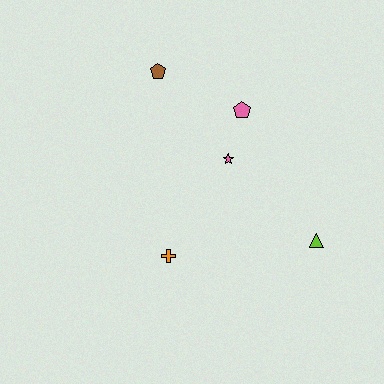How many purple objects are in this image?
There are no purple objects.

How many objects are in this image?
There are 5 objects.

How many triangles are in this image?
There is 1 triangle.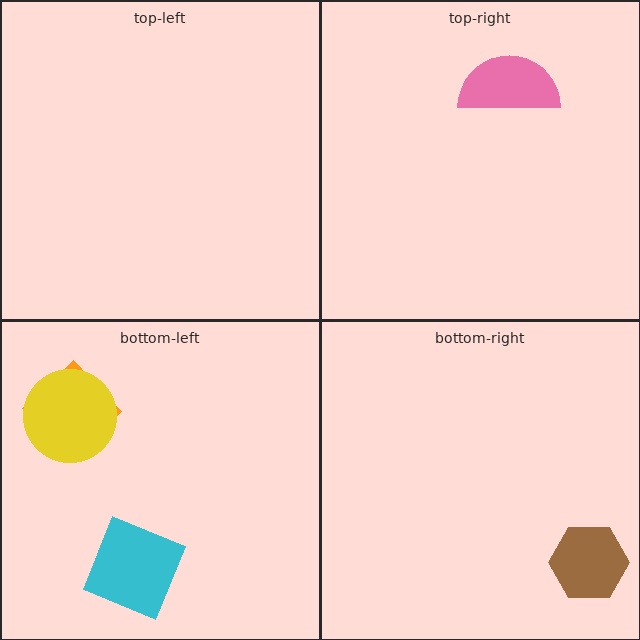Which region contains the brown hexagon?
The bottom-right region.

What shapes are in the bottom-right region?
The brown hexagon.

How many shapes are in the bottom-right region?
1.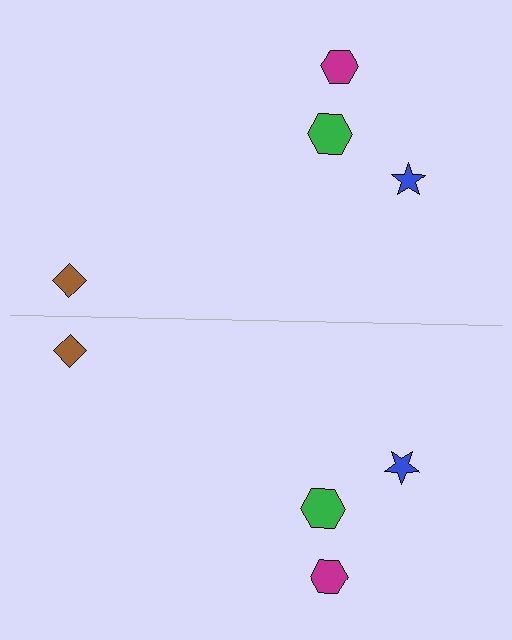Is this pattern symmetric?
Yes, this pattern has bilateral (reflection) symmetry.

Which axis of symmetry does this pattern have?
The pattern has a horizontal axis of symmetry running through the center of the image.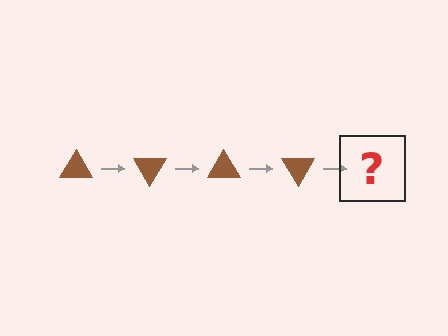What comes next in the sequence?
The next element should be a brown triangle rotated 240 degrees.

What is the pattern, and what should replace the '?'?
The pattern is that the triangle rotates 60 degrees each step. The '?' should be a brown triangle rotated 240 degrees.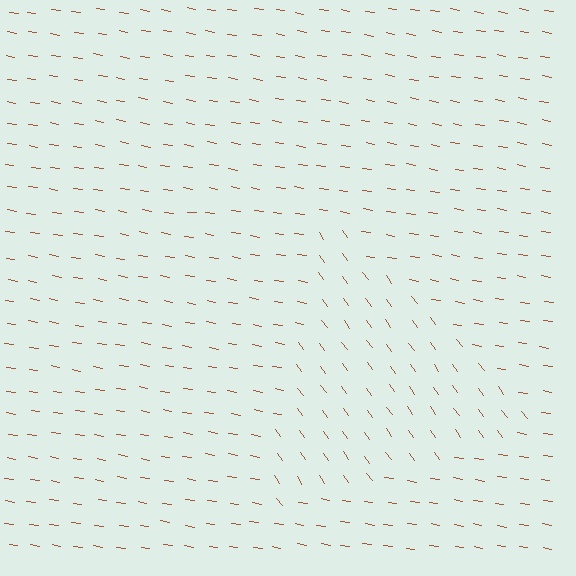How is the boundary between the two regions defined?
The boundary is defined purely by a change in line orientation (approximately 45 degrees difference). All lines are the same color and thickness.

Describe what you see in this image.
The image is filled with small brown line segments. A triangle region in the image has lines oriented differently from the surrounding lines, creating a visible texture boundary.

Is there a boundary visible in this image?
Yes, there is a texture boundary formed by a change in line orientation.